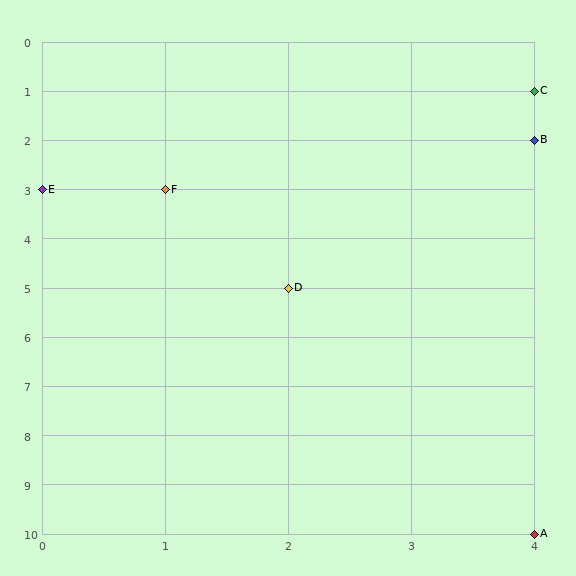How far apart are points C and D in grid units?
Points C and D are 2 columns and 4 rows apart (about 4.5 grid units diagonally).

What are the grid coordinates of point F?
Point F is at grid coordinates (1, 3).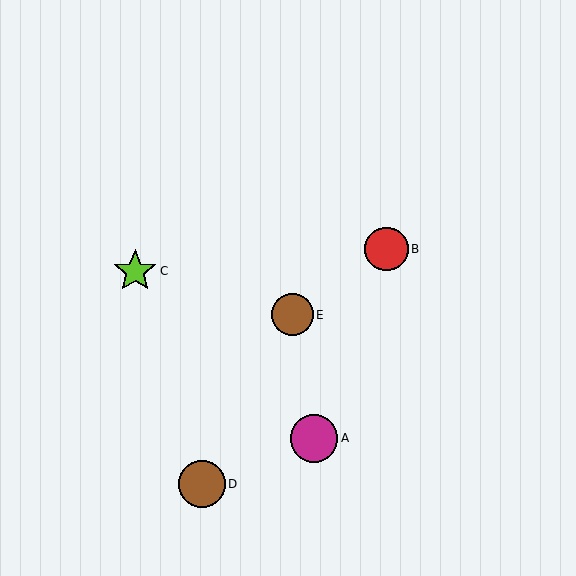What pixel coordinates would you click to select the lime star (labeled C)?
Click at (135, 271) to select the lime star C.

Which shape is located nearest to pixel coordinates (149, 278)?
The lime star (labeled C) at (135, 271) is nearest to that location.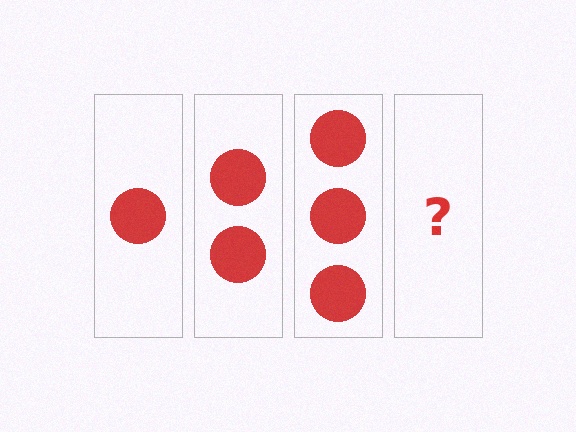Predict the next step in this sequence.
The next step is 4 circles.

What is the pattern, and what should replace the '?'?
The pattern is that each step adds one more circle. The '?' should be 4 circles.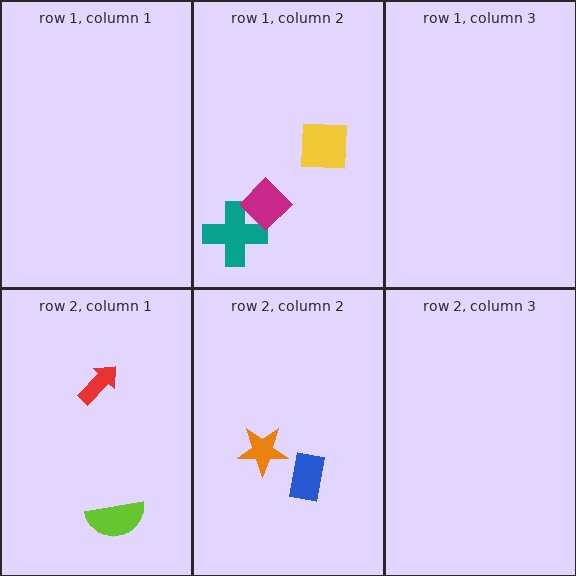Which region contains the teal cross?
The row 1, column 2 region.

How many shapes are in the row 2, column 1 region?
2.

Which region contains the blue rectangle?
The row 2, column 2 region.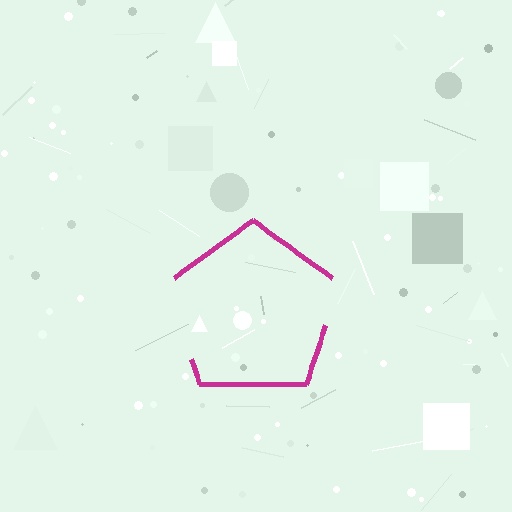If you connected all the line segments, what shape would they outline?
They would outline a pentagon.